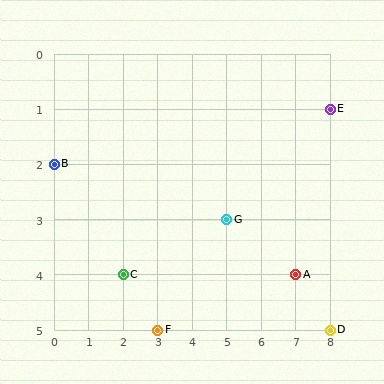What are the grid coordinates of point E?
Point E is at grid coordinates (8, 1).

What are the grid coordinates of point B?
Point B is at grid coordinates (0, 2).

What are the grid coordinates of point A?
Point A is at grid coordinates (7, 4).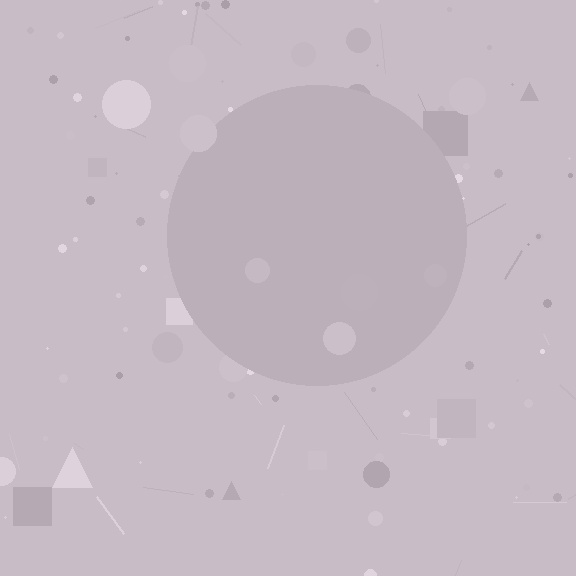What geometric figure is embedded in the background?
A circle is embedded in the background.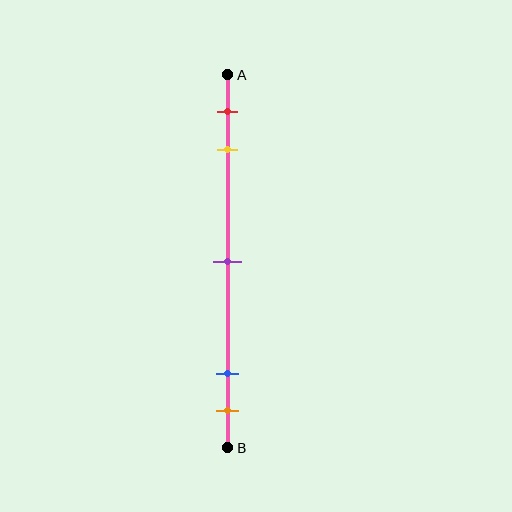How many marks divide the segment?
There are 5 marks dividing the segment.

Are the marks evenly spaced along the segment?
No, the marks are not evenly spaced.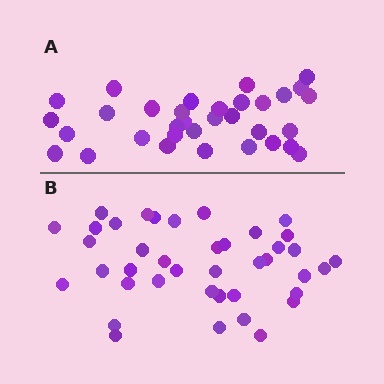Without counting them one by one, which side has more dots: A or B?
Region B (the bottom region) has more dots.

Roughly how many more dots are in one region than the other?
Region B has roughly 8 or so more dots than region A.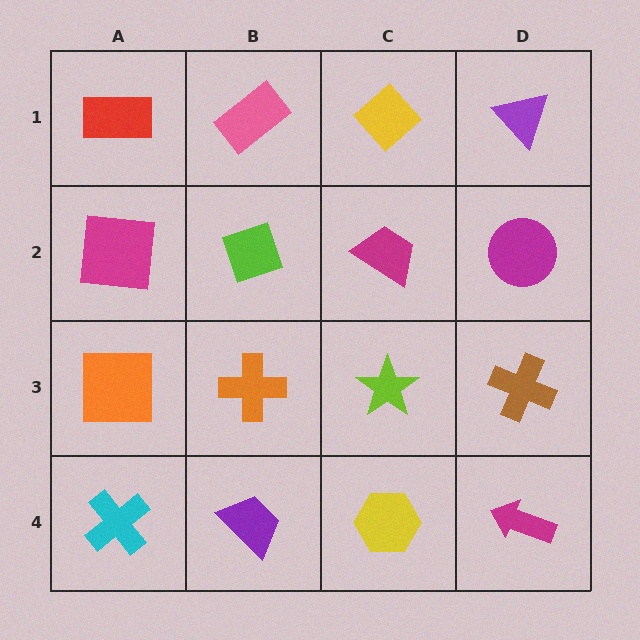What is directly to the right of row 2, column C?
A magenta circle.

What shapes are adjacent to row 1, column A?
A magenta square (row 2, column A), a pink rectangle (row 1, column B).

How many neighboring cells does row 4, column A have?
2.